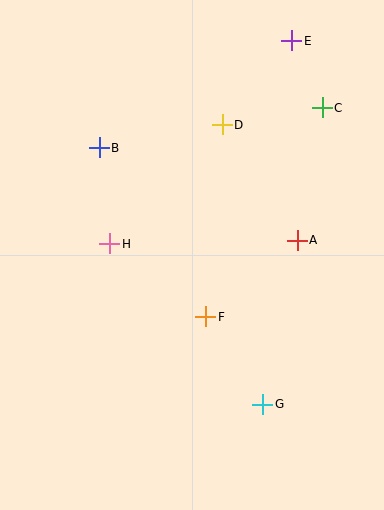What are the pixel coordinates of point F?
Point F is at (206, 317).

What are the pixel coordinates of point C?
Point C is at (322, 108).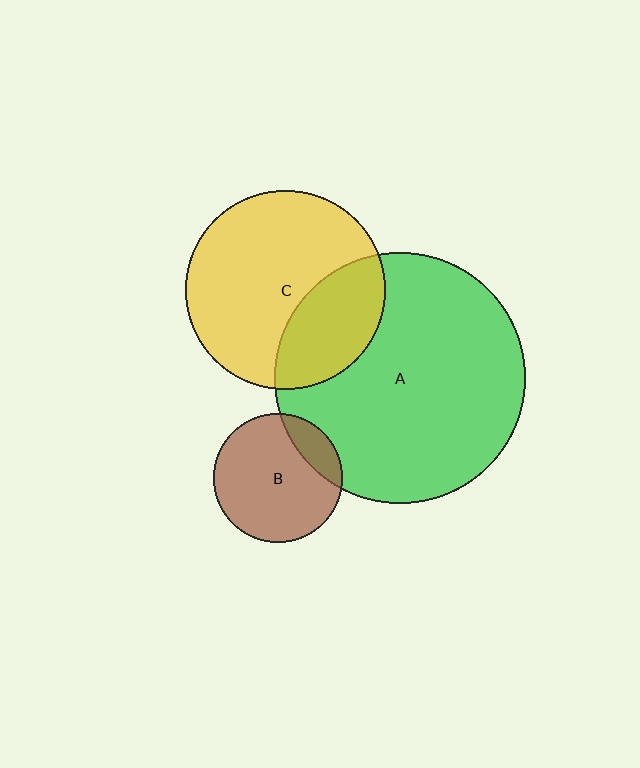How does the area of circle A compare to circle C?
Approximately 1.6 times.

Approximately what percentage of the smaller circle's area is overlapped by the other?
Approximately 15%.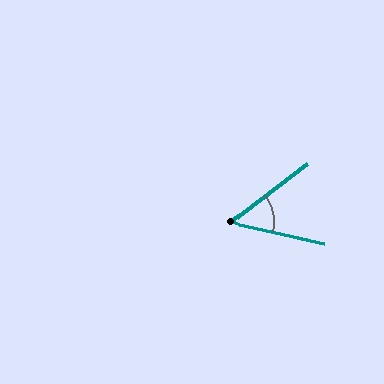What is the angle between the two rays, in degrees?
Approximately 50 degrees.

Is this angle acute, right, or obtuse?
It is acute.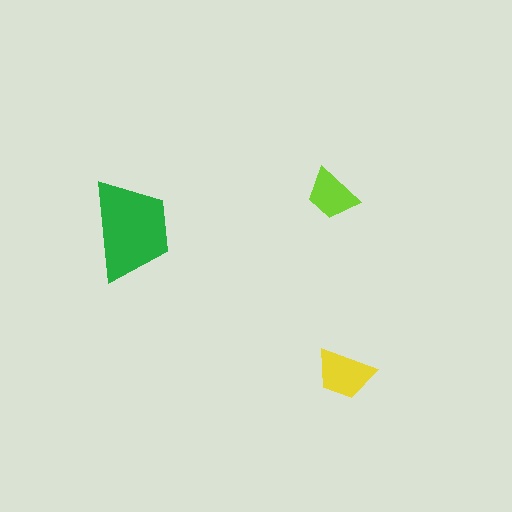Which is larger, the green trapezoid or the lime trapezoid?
The green one.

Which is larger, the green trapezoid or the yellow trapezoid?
The green one.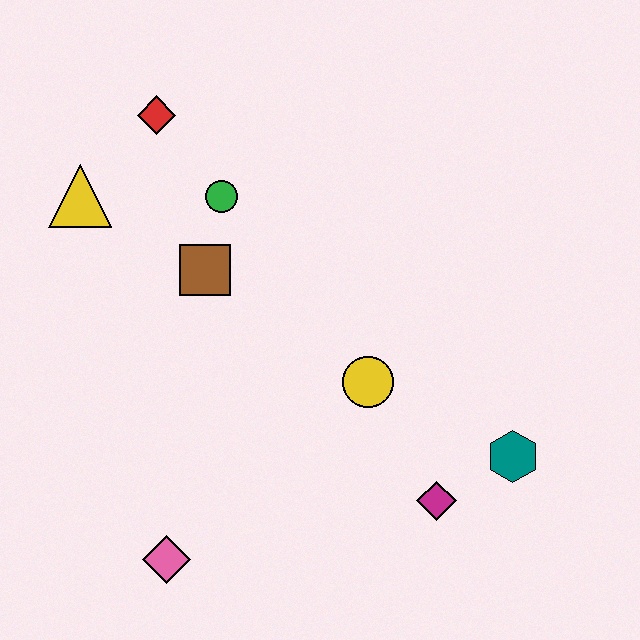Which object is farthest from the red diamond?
The teal hexagon is farthest from the red diamond.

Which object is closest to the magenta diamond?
The teal hexagon is closest to the magenta diamond.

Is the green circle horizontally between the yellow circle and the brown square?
Yes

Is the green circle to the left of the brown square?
No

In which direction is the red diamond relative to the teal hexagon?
The red diamond is to the left of the teal hexagon.